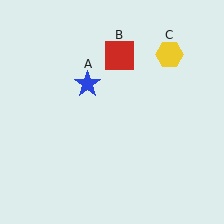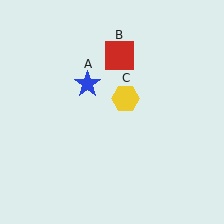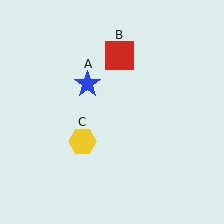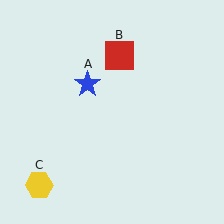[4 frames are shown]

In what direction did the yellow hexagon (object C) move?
The yellow hexagon (object C) moved down and to the left.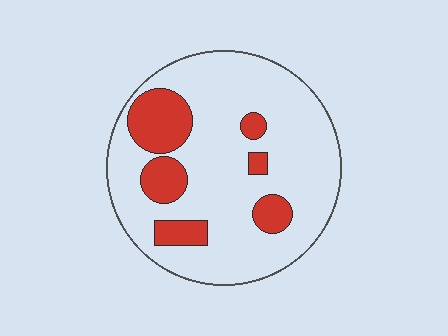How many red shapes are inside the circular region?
6.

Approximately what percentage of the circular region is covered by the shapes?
Approximately 20%.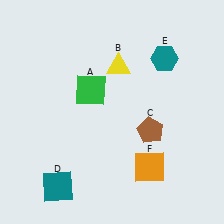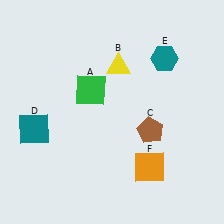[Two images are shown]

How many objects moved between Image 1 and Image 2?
1 object moved between the two images.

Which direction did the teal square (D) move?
The teal square (D) moved up.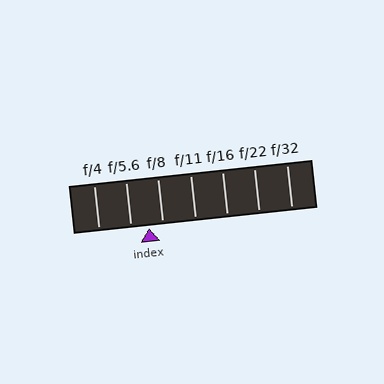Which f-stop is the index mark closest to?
The index mark is closest to f/8.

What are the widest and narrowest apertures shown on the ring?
The widest aperture shown is f/4 and the narrowest is f/32.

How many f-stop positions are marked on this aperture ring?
There are 7 f-stop positions marked.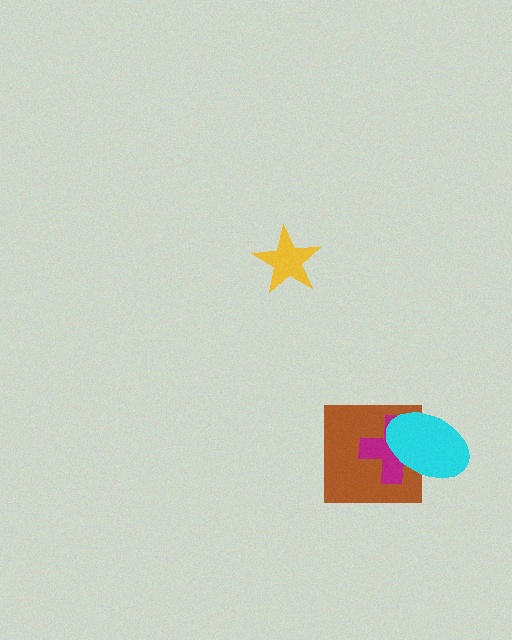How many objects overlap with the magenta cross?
2 objects overlap with the magenta cross.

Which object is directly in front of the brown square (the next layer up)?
The magenta cross is directly in front of the brown square.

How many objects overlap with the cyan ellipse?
2 objects overlap with the cyan ellipse.